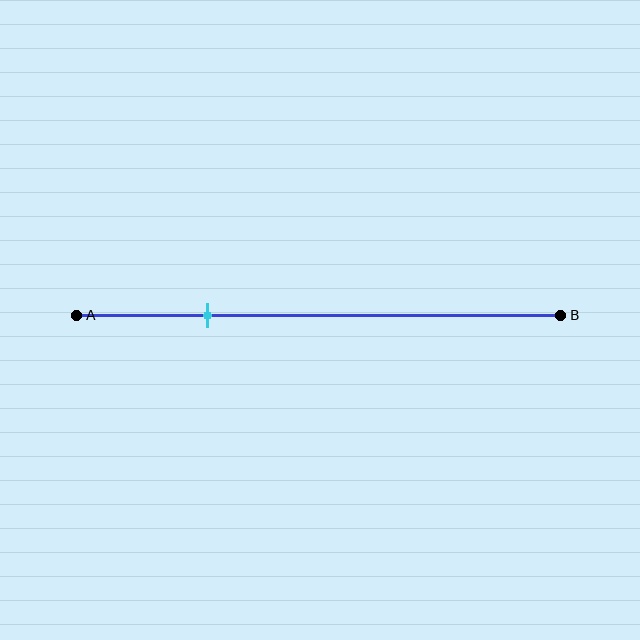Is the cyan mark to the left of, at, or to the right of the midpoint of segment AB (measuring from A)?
The cyan mark is to the left of the midpoint of segment AB.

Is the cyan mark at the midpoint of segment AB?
No, the mark is at about 25% from A, not at the 50% midpoint.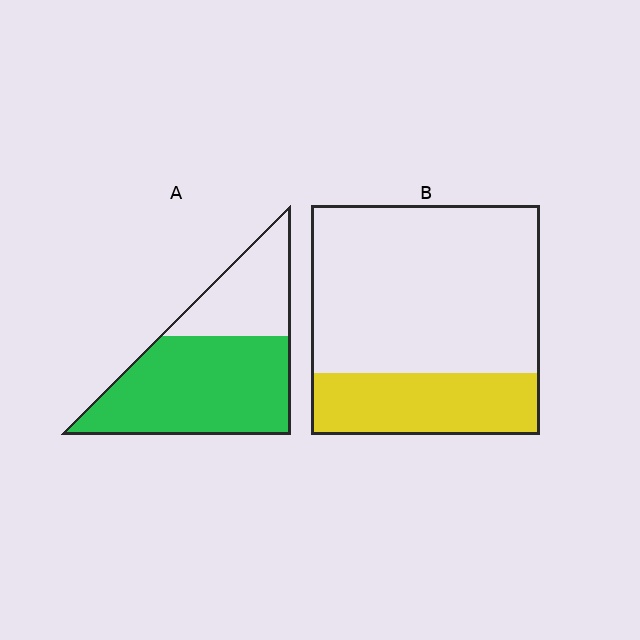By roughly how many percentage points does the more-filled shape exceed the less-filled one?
By roughly 40 percentage points (A over B).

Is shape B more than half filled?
No.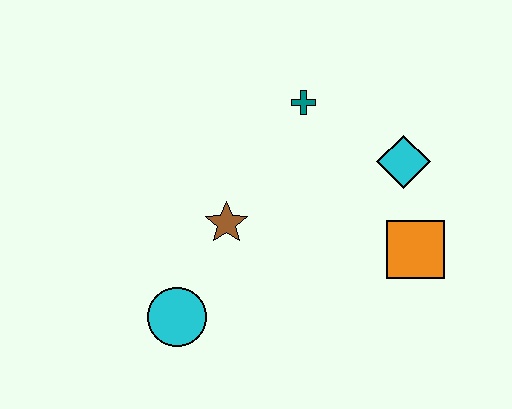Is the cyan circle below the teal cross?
Yes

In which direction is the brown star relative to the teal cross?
The brown star is below the teal cross.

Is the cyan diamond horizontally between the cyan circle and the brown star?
No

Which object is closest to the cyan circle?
The brown star is closest to the cyan circle.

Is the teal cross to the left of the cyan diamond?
Yes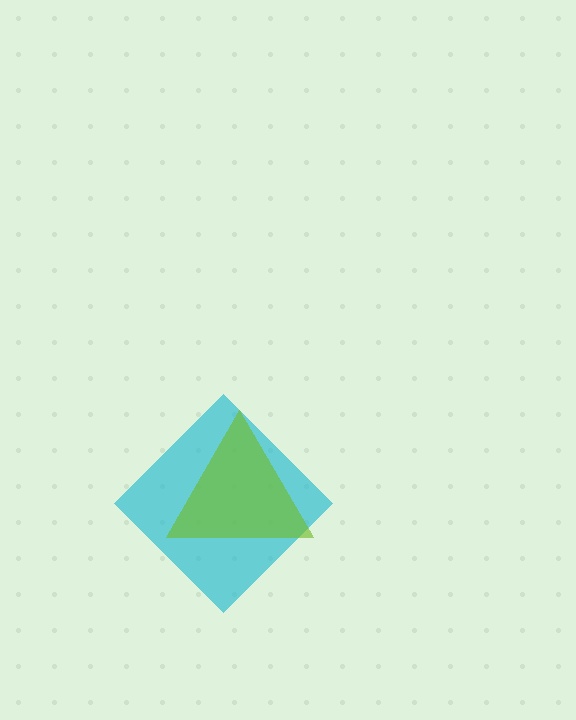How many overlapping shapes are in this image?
There are 2 overlapping shapes in the image.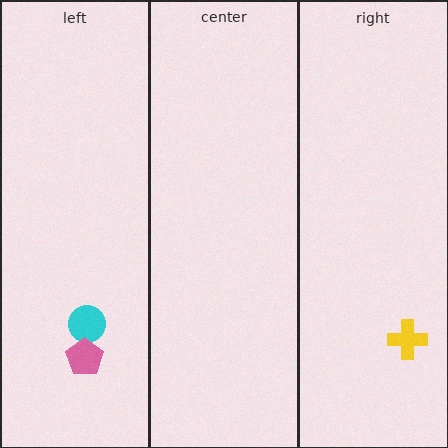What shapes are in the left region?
The cyan circle, the pink pentagon.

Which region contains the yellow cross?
The right region.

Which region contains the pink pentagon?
The left region.